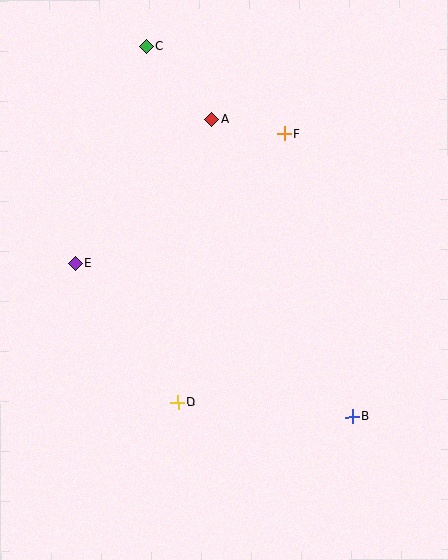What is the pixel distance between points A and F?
The distance between A and F is 74 pixels.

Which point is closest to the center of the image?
Point D at (178, 402) is closest to the center.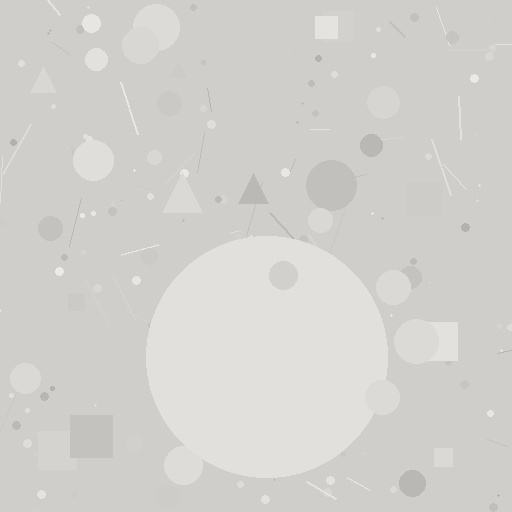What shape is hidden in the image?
A circle is hidden in the image.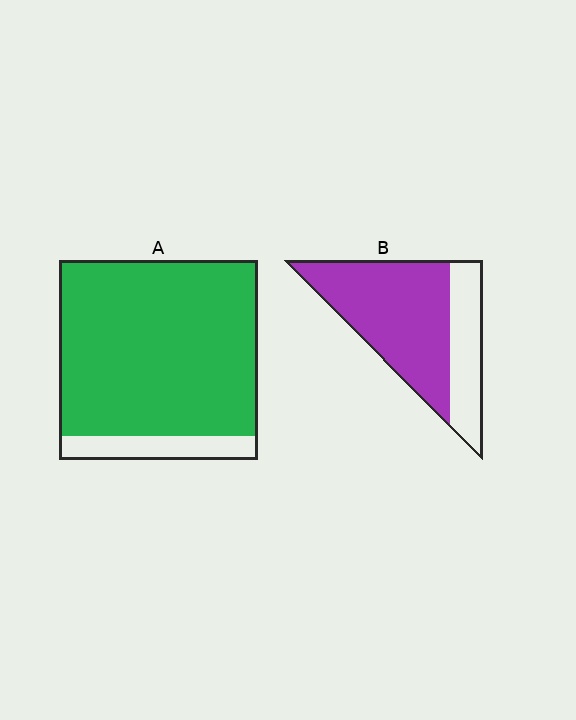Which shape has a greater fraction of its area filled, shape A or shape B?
Shape A.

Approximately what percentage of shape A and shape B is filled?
A is approximately 90% and B is approximately 70%.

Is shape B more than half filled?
Yes.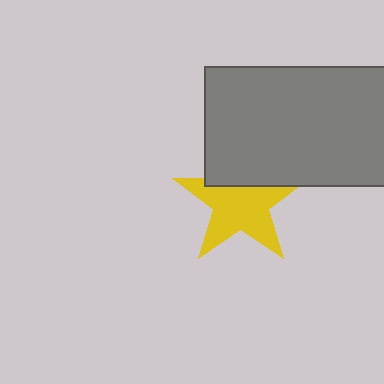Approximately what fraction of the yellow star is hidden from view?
Roughly 30% of the yellow star is hidden behind the gray rectangle.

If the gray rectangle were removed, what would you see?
You would see the complete yellow star.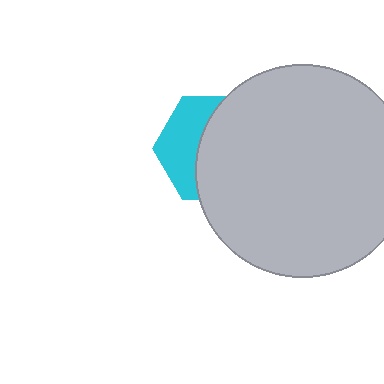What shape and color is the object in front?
The object in front is a light gray circle.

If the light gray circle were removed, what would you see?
You would see the complete cyan hexagon.